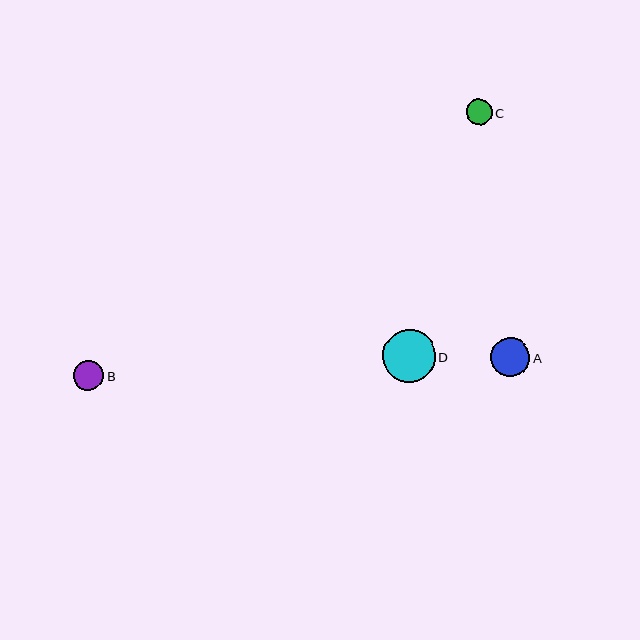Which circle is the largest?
Circle D is the largest with a size of approximately 53 pixels.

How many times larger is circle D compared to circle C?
Circle D is approximately 2.0 times the size of circle C.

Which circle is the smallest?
Circle C is the smallest with a size of approximately 26 pixels.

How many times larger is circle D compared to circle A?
Circle D is approximately 1.3 times the size of circle A.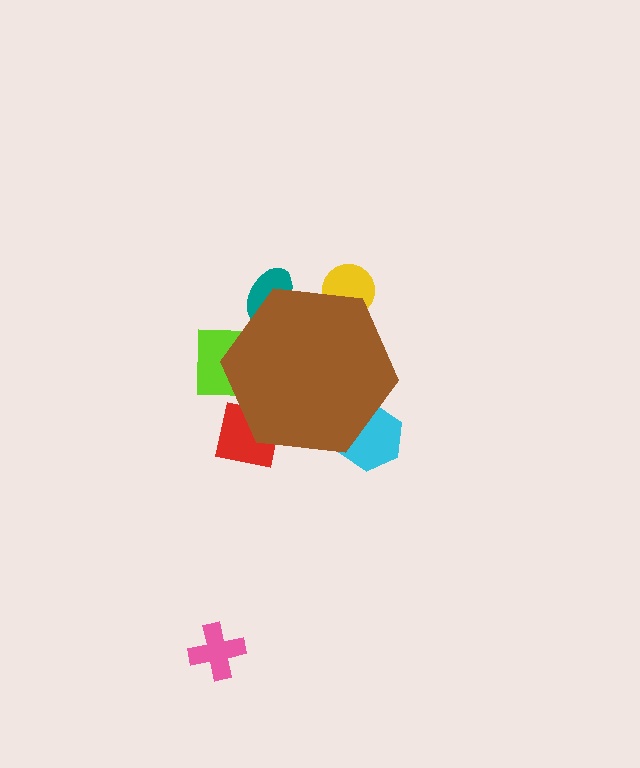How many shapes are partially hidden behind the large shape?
5 shapes are partially hidden.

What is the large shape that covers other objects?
A brown hexagon.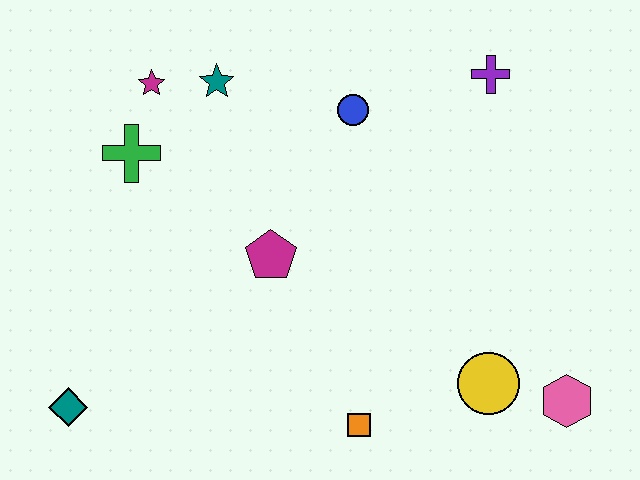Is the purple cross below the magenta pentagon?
No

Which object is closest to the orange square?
The yellow circle is closest to the orange square.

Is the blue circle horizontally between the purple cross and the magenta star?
Yes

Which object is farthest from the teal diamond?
The purple cross is farthest from the teal diamond.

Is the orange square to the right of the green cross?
Yes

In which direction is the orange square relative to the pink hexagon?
The orange square is to the left of the pink hexagon.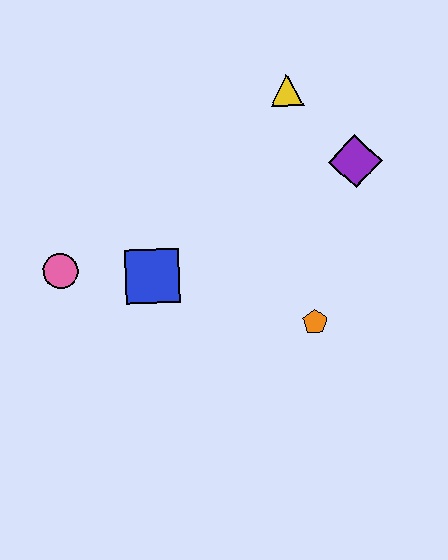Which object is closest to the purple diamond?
The yellow triangle is closest to the purple diamond.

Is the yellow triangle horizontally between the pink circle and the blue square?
No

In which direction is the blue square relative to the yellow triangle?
The blue square is below the yellow triangle.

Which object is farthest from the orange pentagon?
The pink circle is farthest from the orange pentagon.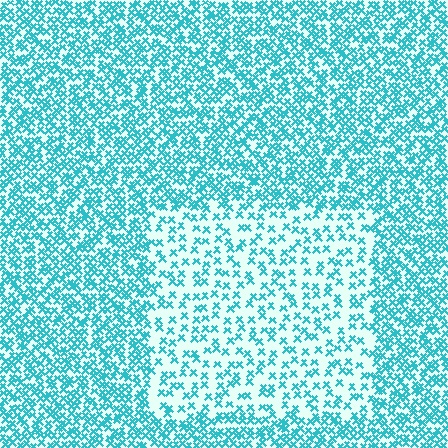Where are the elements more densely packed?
The elements are more densely packed outside the rectangle boundary.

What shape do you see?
I see a rectangle.